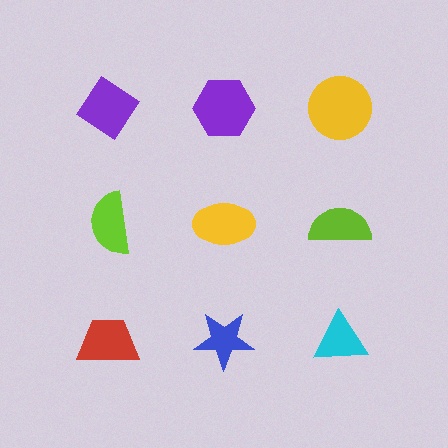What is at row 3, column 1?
A red trapezoid.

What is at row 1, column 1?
A purple diamond.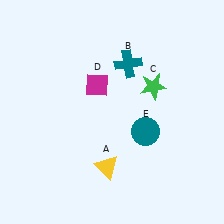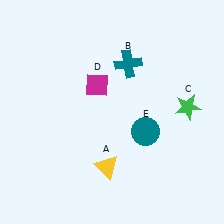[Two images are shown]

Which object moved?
The green star (C) moved right.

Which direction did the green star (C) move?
The green star (C) moved right.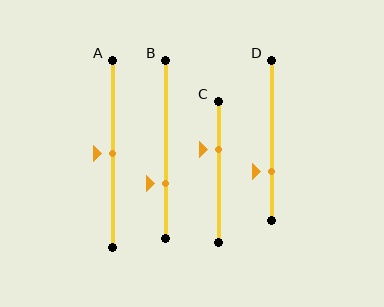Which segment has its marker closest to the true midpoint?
Segment A has its marker closest to the true midpoint.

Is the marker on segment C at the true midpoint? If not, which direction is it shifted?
No, the marker on segment C is shifted upward by about 16% of the segment length.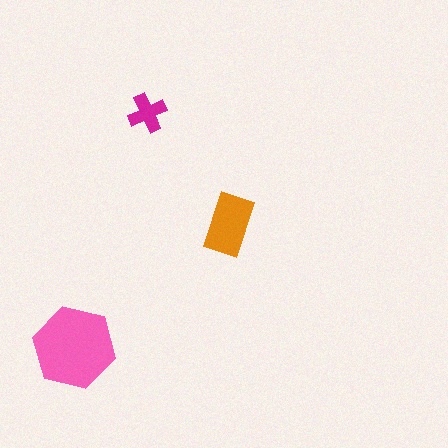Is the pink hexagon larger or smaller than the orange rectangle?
Larger.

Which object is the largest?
The pink hexagon.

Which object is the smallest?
The magenta cross.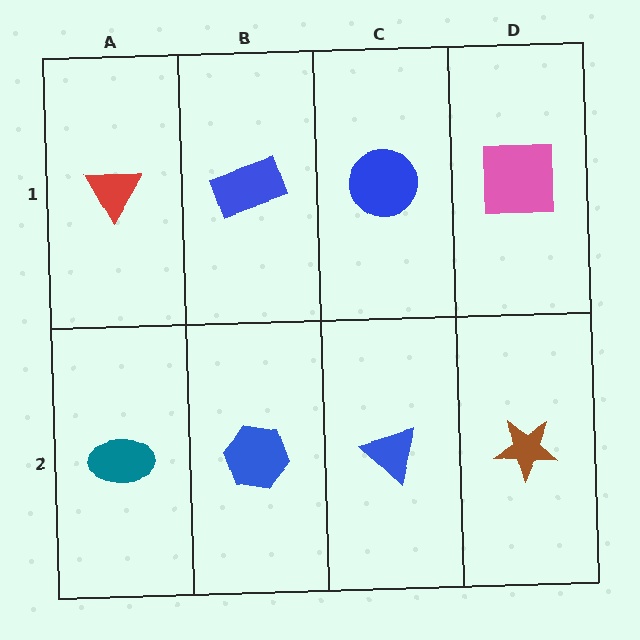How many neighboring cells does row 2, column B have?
3.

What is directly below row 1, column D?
A brown star.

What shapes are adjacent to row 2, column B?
A blue rectangle (row 1, column B), a teal ellipse (row 2, column A), a blue triangle (row 2, column C).